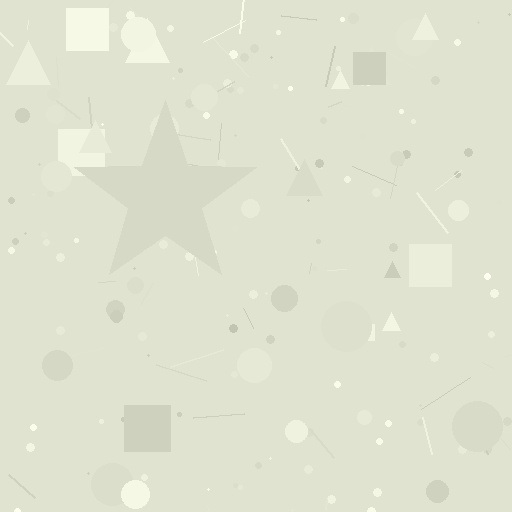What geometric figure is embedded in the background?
A star is embedded in the background.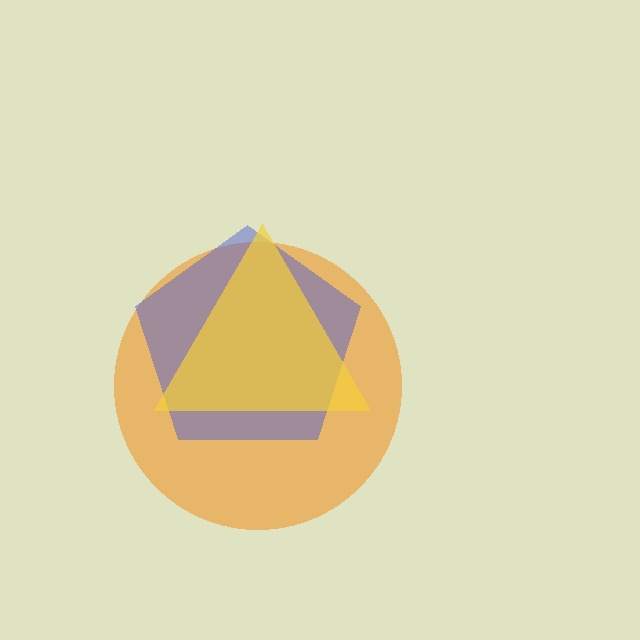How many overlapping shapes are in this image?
There are 3 overlapping shapes in the image.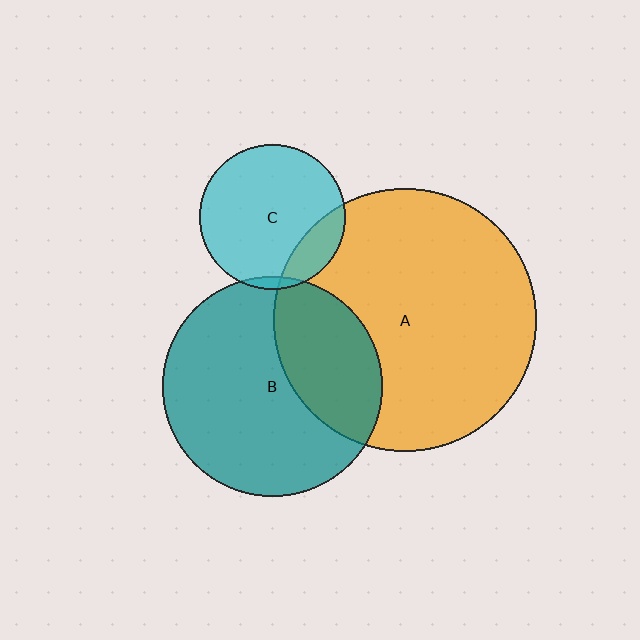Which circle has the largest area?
Circle A (orange).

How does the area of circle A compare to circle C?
Approximately 3.3 times.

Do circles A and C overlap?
Yes.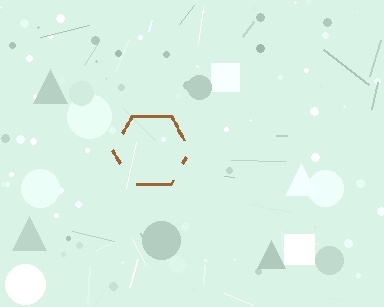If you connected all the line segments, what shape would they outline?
They would outline a hexagon.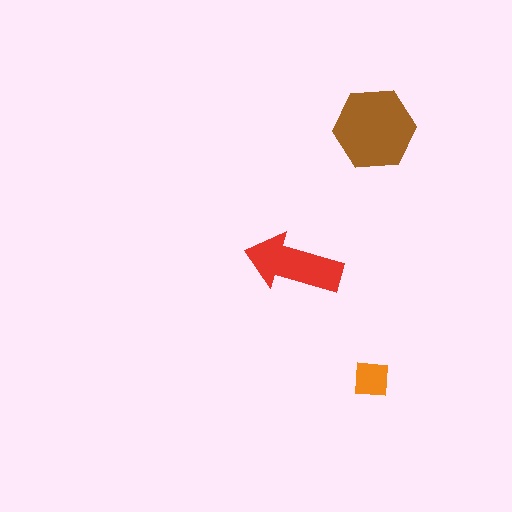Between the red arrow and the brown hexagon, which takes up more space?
The brown hexagon.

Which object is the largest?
The brown hexagon.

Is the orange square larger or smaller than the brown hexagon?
Smaller.